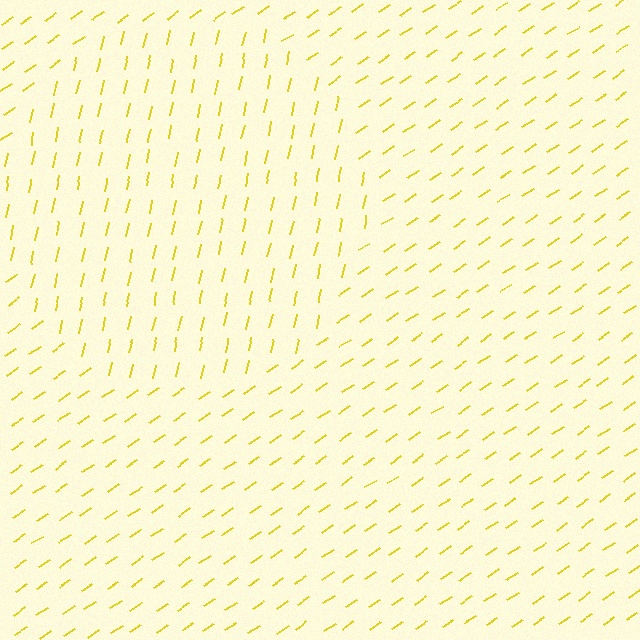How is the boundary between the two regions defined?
The boundary is defined purely by a change in line orientation (approximately 45 degrees difference). All lines are the same color and thickness.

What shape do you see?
I see a circle.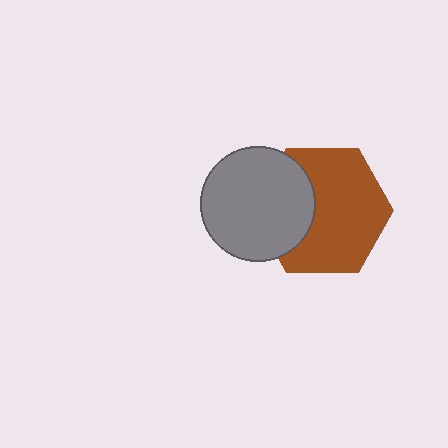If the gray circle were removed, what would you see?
You would see the complete brown hexagon.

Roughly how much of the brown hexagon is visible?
Most of it is visible (roughly 69%).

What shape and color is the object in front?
The object in front is a gray circle.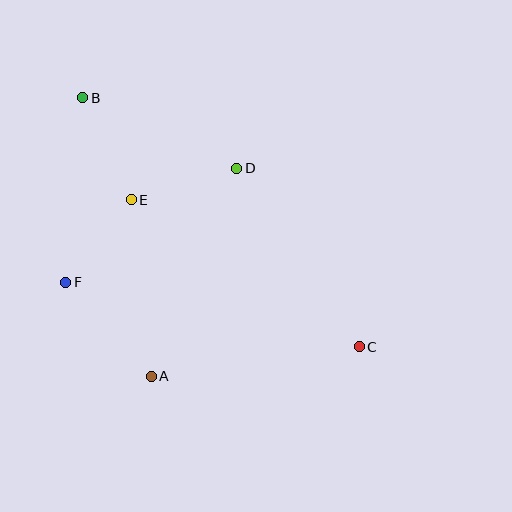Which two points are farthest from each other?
Points B and C are farthest from each other.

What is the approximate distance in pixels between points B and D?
The distance between B and D is approximately 169 pixels.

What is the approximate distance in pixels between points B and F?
The distance between B and F is approximately 185 pixels.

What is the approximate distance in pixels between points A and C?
The distance between A and C is approximately 210 pixels.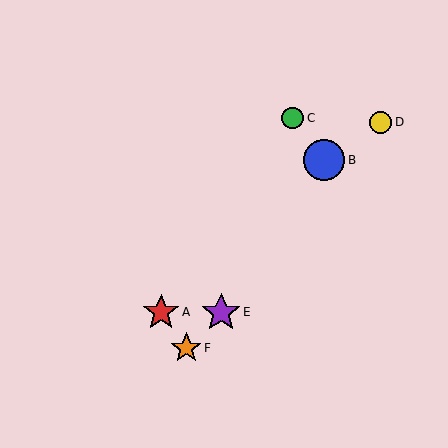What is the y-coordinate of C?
Object C is at y≈118.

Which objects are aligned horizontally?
Objects A, E are aligned horizontally.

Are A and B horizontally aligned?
No, A is at y≈312 and B is at y≈160.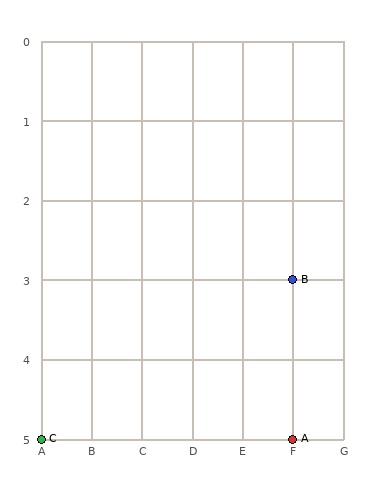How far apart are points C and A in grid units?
Points C and A are 5 columns apart.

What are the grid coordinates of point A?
Point A is at grid coordinates (F, 5).